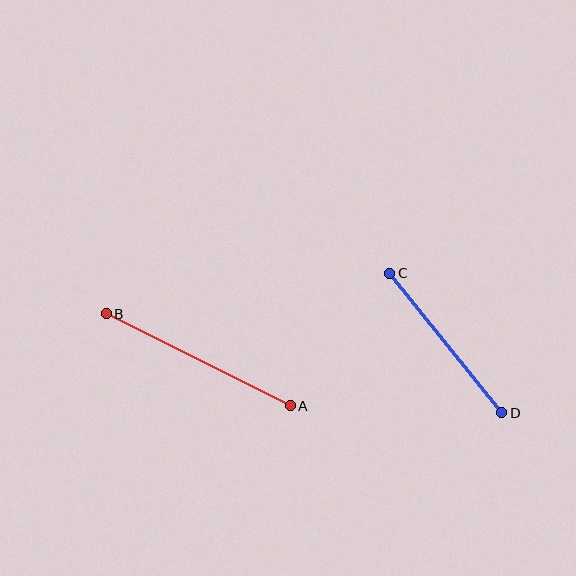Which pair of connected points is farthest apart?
Points A and B are farthest apart.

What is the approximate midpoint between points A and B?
The midpoint is at approximately (198, 360) pixels.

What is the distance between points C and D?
The distance is approximately 179 pixels.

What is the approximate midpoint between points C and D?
The midpoint is at approximately (446, 343) pixels.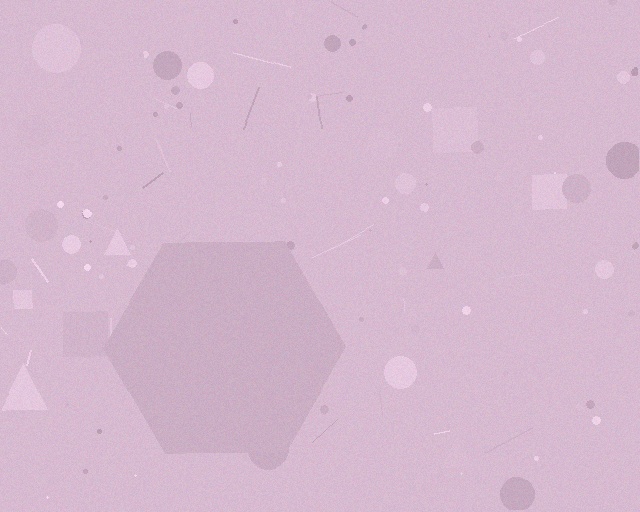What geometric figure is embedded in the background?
A hexagon is embedded in the background.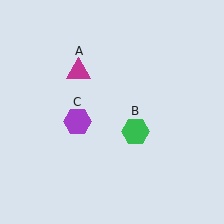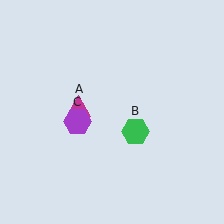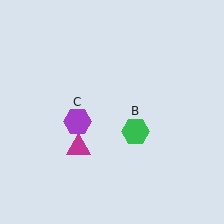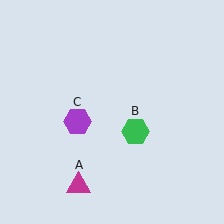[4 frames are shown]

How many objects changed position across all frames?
1 object changed position: magenta triangle (object A).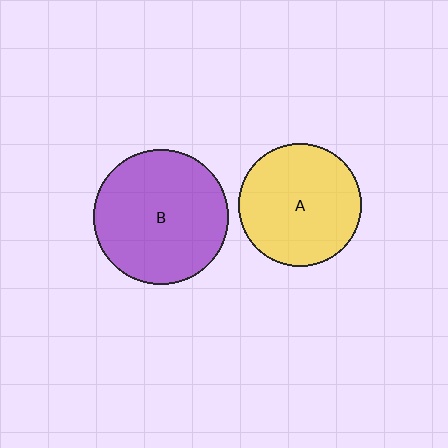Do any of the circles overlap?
No, none of the circles overlap.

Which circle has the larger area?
Circle B (purple).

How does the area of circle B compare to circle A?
Approximately 1.2 times.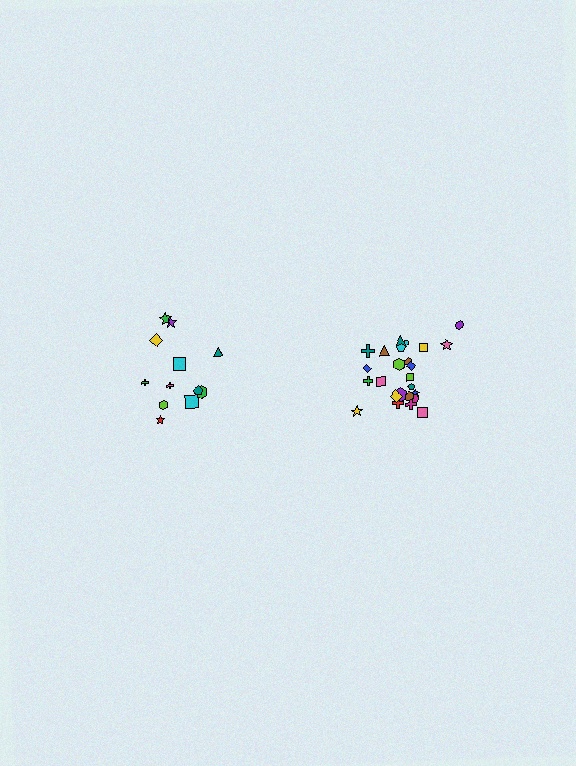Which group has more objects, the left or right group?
The right group.